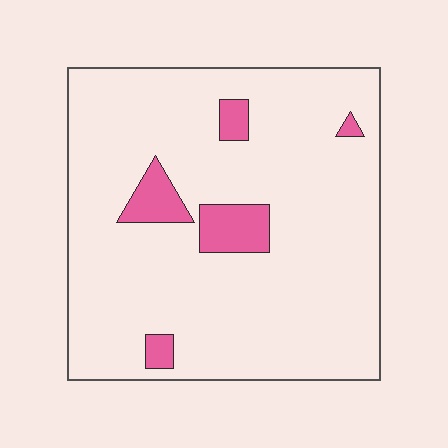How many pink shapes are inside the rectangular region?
5.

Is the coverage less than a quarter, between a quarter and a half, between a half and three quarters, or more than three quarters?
Less than a quarter.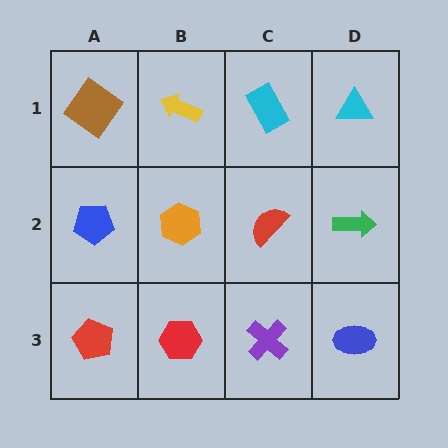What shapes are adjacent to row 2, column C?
A cyan rectangle (row 1, column C), a purple cross (row 3, column C), an orange hexagon (row 2, column B), a green arrow (row 2, column D).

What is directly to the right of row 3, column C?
A blue ellipse.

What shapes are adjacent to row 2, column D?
A cyan triangle (row 1, column D), a blue ellipse (row 3, column D), a red semicircle (row 2, column C).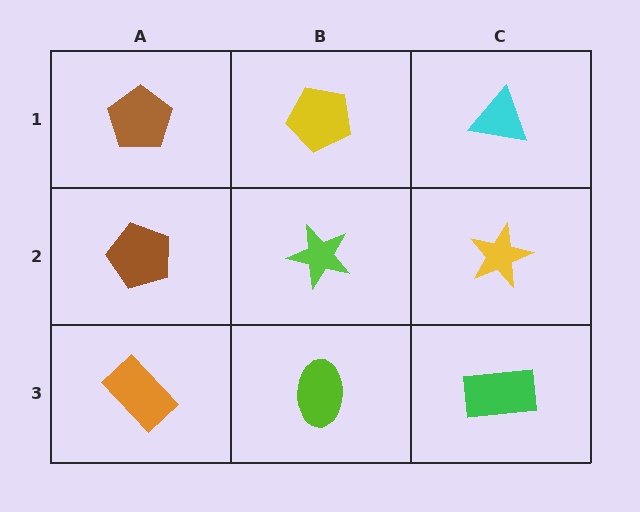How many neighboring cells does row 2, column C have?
3.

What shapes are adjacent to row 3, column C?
A yellow star (row 2, column C), a lime ellipse (row 3, column B).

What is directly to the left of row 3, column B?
An orange rectangle.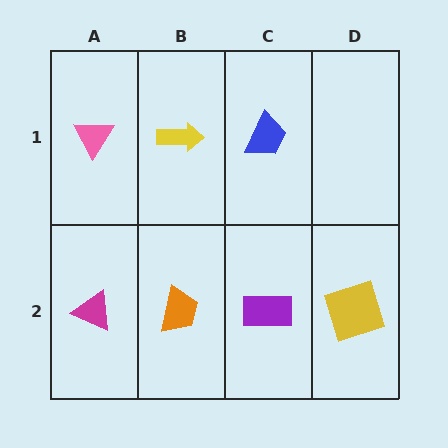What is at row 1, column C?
A blue trapezoid.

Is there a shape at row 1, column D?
No, that cell is empty.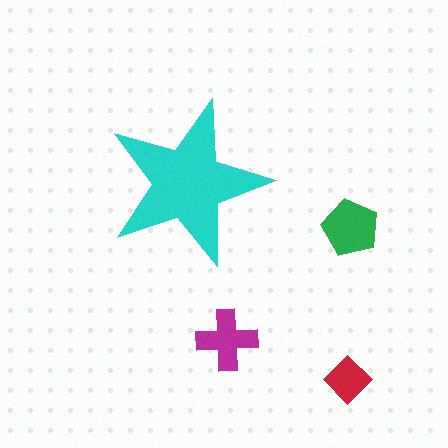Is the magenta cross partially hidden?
No, the magenta cross is fully visible.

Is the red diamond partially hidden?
No, the red diamond is fully visible.